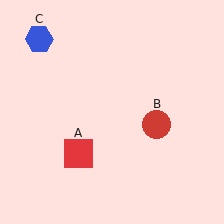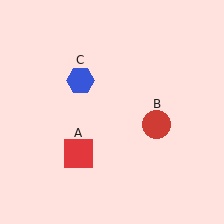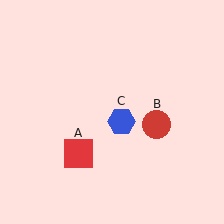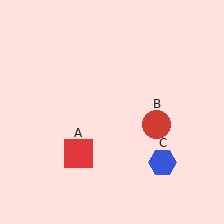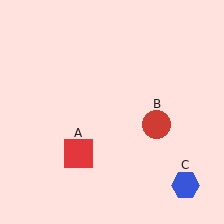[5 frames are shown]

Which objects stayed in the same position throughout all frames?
Red square (object A) and red circle (object B) remained stationary.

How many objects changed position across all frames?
1 object changed position: blue hexagon (object C).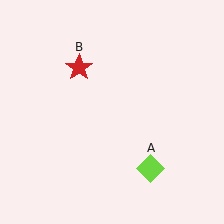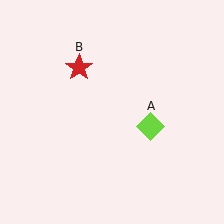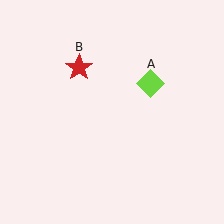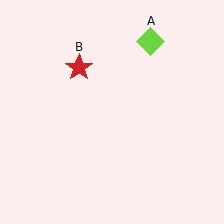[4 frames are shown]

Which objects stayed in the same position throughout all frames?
Red star (object B) remained stationary.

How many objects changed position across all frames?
1 object changed position: lime diamond (object A).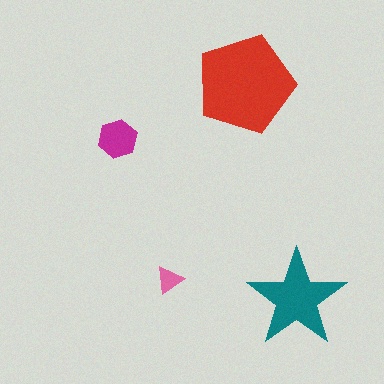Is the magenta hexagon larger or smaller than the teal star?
Smaller.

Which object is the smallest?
The pink triangle.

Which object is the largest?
The red pentagon.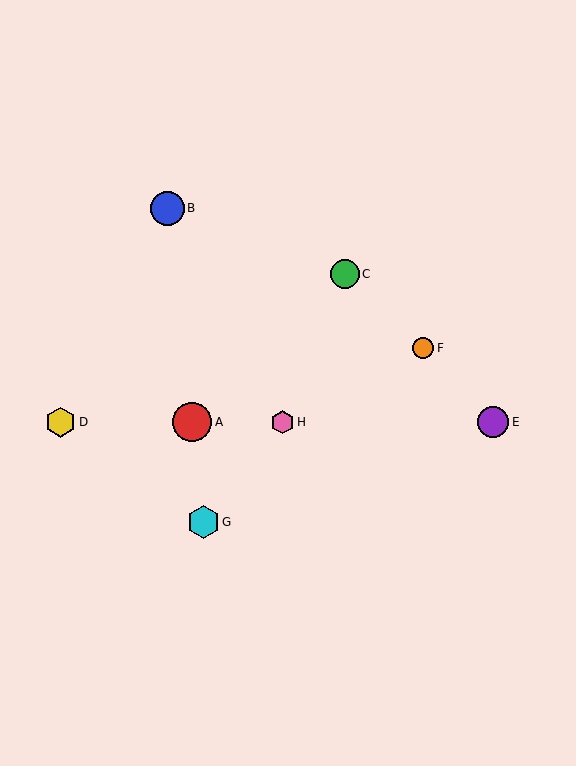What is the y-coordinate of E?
Object E is at y≈422.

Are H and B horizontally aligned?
No, H is at y≈422 and B is at y≈208.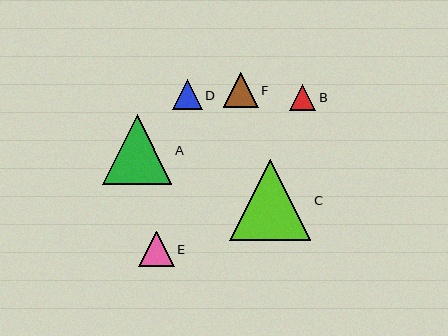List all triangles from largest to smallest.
From largest to smallest: C, A, E, F, D, B.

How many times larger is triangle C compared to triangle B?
Triangle C is approximately 3.1 times the size of triangle B.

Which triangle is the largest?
Triangle C is the largest with a size of approximately 82 pixels.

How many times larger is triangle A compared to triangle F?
Triangle A is approximately 2.0 times the size of triangle F.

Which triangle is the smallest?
Triangle B is the smallest with a size of approximately 26 pixels.